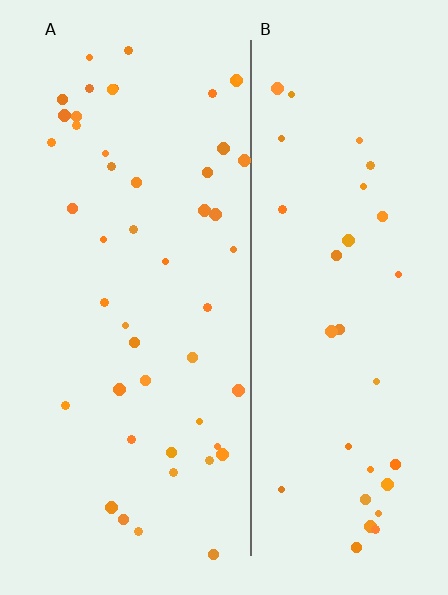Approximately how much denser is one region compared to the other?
Approximately 1.4× — region A over region B.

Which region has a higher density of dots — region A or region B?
A (the left).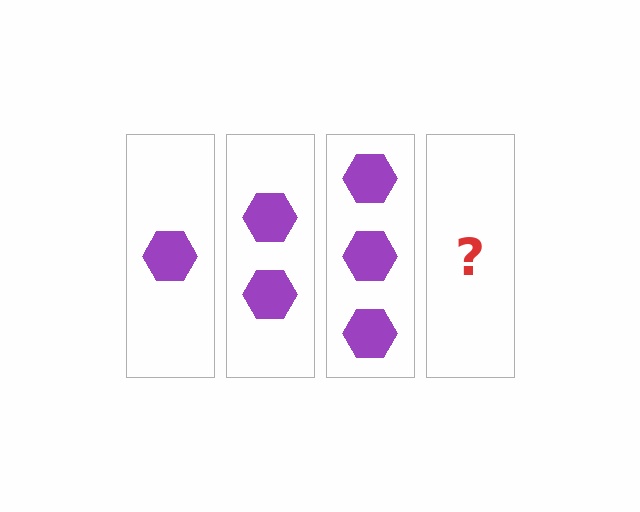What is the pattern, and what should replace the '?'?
The pattern is that each step adds one more hexagon. The '?' should be 4 hexagons.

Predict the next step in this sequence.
The next step is 4 hexagons.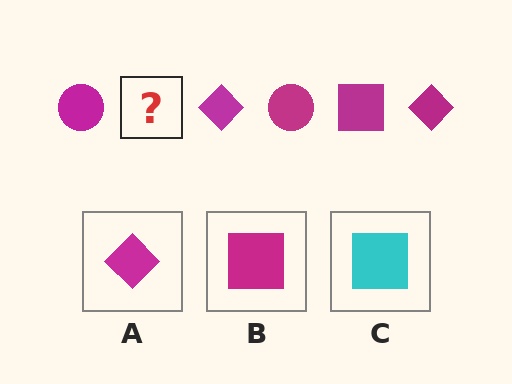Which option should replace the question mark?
Option B.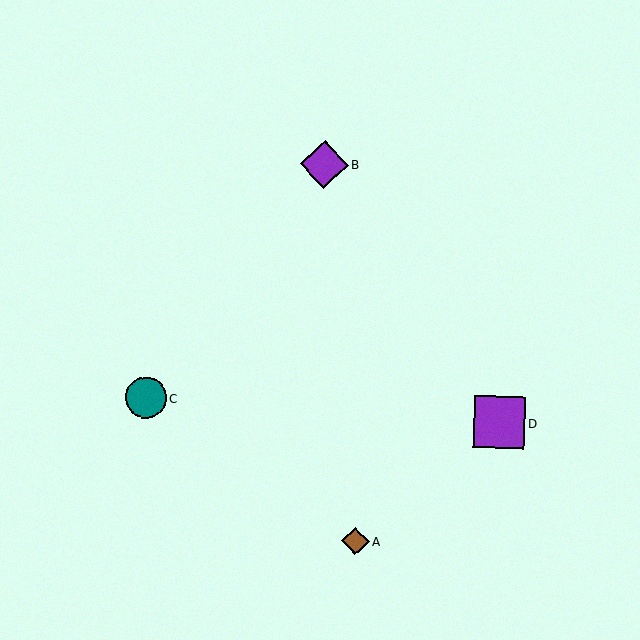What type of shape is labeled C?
Shape C is a teal circle.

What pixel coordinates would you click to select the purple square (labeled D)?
Click at (499, 422) to select the purple square D.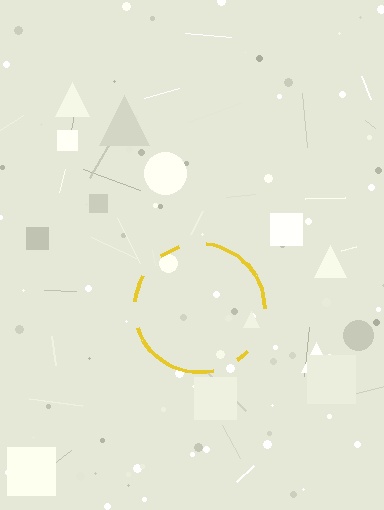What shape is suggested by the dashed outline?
The dashed outline suggests a circle.